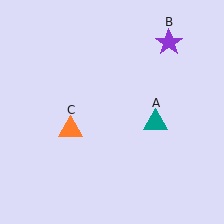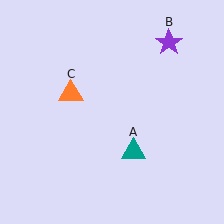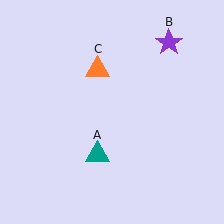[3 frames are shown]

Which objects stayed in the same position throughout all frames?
Purple star (object B) remained stationary.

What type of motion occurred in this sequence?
The teal triangle (object A), orange triangle (object C) rotated clockwise around the center of the scene.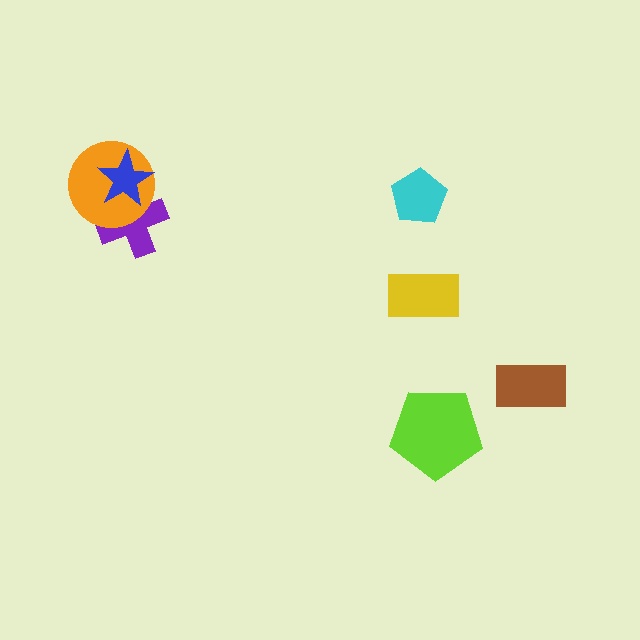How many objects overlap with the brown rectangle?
0 objects overlap with the brown rectangle.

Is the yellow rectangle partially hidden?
No, no other shape covers it.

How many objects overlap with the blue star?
2 objects overlap with the blue star.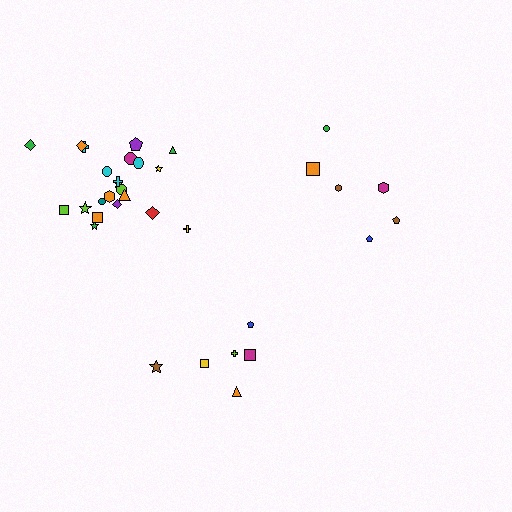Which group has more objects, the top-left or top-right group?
The top-left group.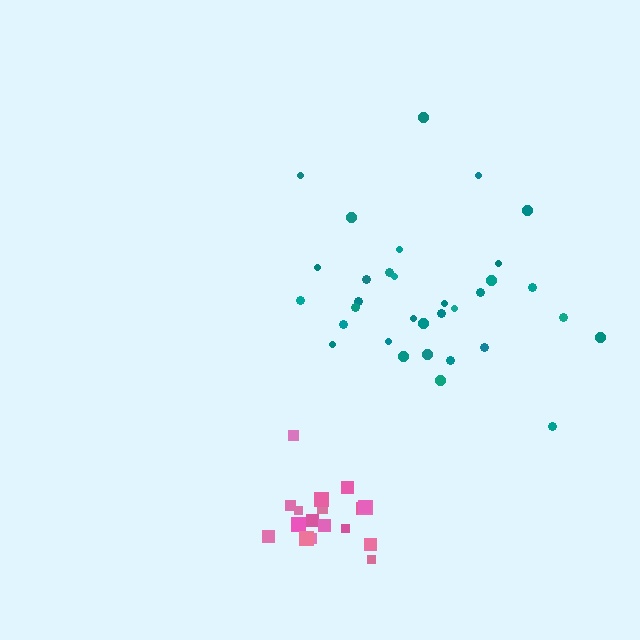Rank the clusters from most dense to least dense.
pink, teal.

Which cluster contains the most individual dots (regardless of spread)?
Teal (33).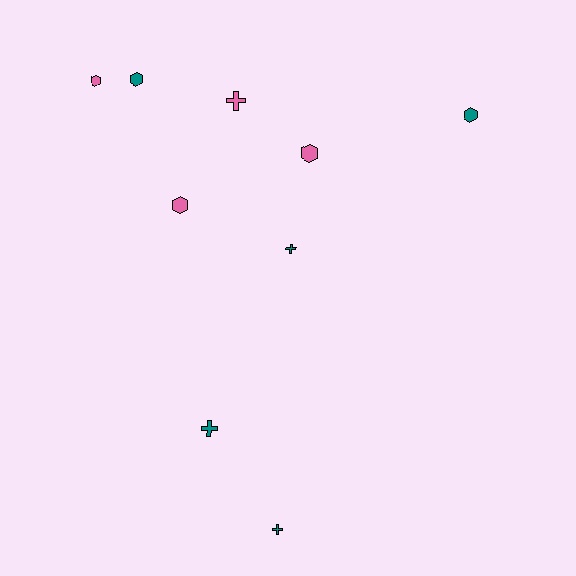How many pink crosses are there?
There is 1 pink cross.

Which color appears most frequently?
Teal, with 5 objects.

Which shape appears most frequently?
Hexagon, with 5 objects.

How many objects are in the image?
There are 9 objects.